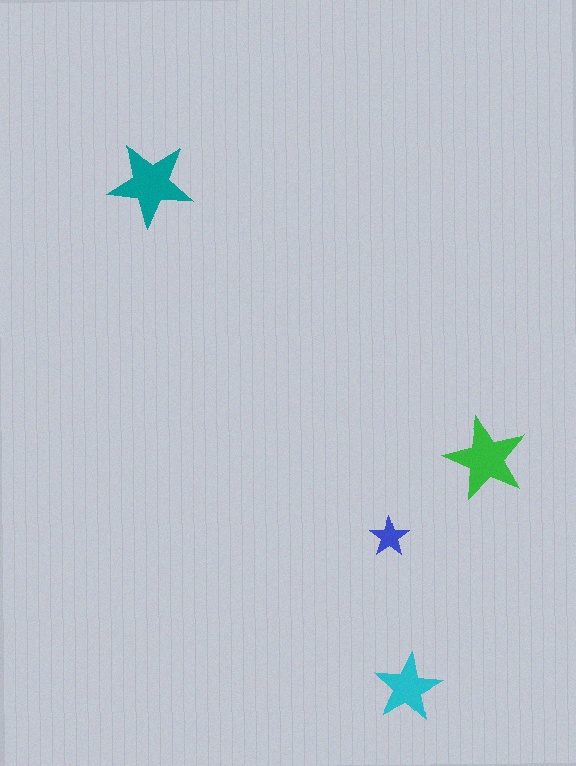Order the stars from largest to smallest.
the teal one, the green one, the cyan one, the blue one.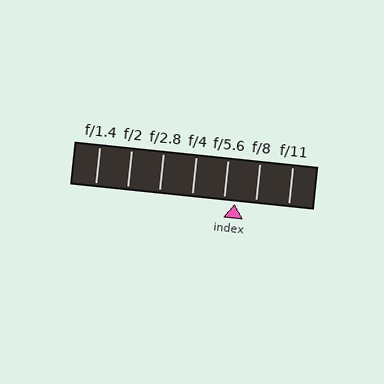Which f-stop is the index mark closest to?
The index mark is closest to f/5.6.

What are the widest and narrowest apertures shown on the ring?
The widest aperture shown is f/1.4 and the narrowest is f/11.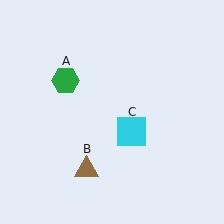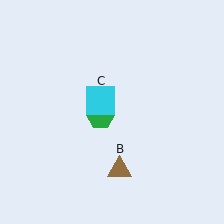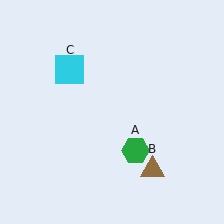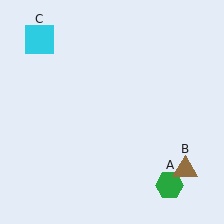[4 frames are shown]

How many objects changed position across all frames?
3 objects changed position: green hexagon (object A), brown triangle (object B), cyan square (object C).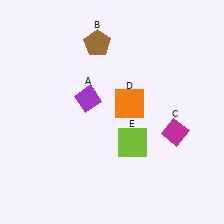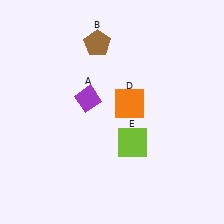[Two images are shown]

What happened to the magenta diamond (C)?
The magenta diamond (C) was removed in Image 2. It was in the bottom-right area of Image 1.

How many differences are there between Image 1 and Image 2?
There is 1 difference between the two images.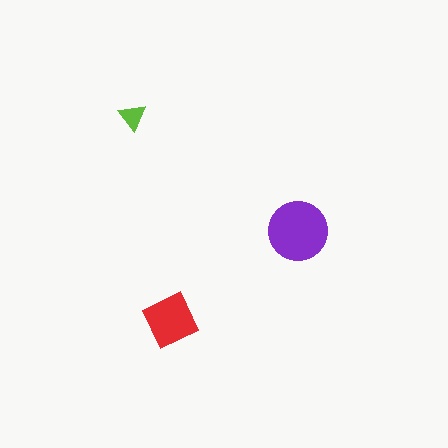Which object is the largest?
The purple circle.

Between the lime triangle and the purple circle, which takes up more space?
The purple circle.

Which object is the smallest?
The lime triangle.